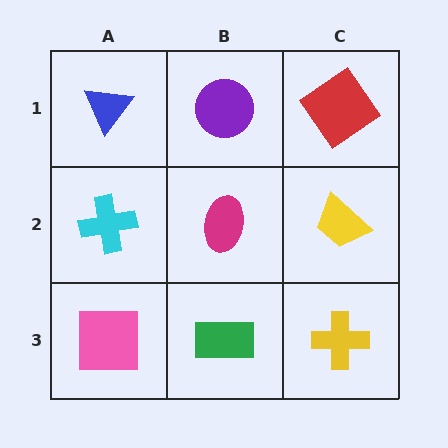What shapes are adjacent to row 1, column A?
A cyan cross (row 2, column A), a purple circle (row 1, column B).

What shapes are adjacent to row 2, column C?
A red diamond (row 1, column C), a yellow cross (row 3, column C), a magenta ellipse (row 2, column B).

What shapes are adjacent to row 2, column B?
A purple circle (row 1, column B), a green rectangle (row 3, column B), a cyan cross (row 2, column A), a yellow trapezoid (row 2, column C).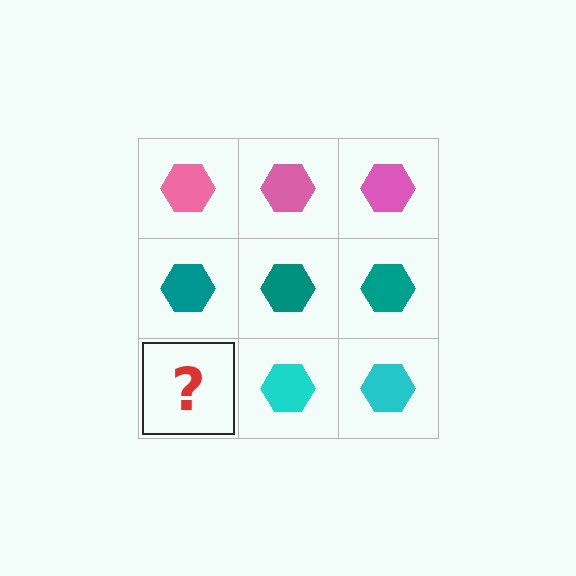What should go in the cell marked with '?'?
The missing cell should contain a cyan hexagon.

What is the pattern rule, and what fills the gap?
The rule is that each row has a consistent color. The gap should be filled with a cyan hexagon.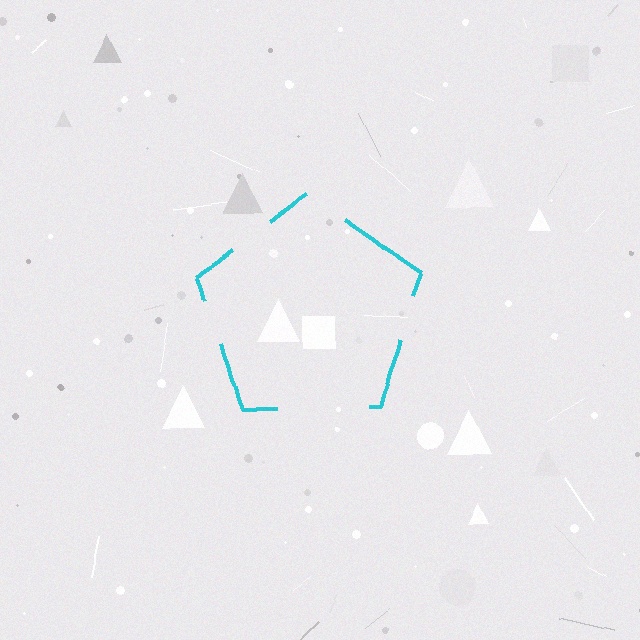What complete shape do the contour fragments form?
The contour fragments form a pentagon.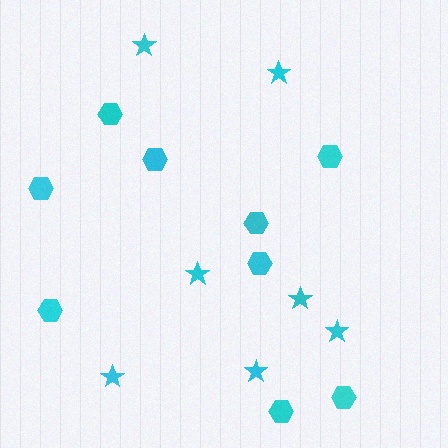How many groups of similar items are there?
There are 2 groups: one group of stars (7) and one group of hexagons (9).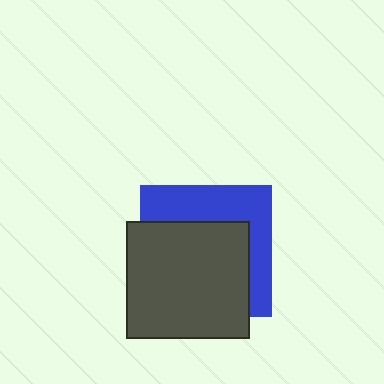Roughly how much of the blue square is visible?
A small part of it is visible (roughly 39%).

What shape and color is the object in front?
The object in front is a dark gray rectangle.